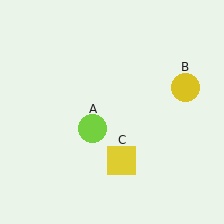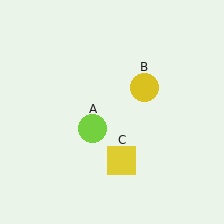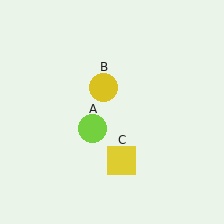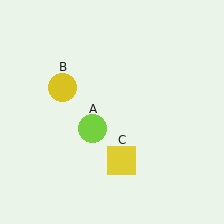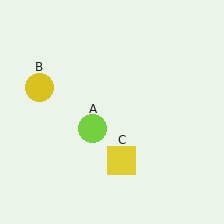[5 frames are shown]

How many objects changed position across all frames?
1 object changed position: yellow circle (object B).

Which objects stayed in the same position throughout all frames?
Lime circle (object A) and yellow square (object C) remained stationary.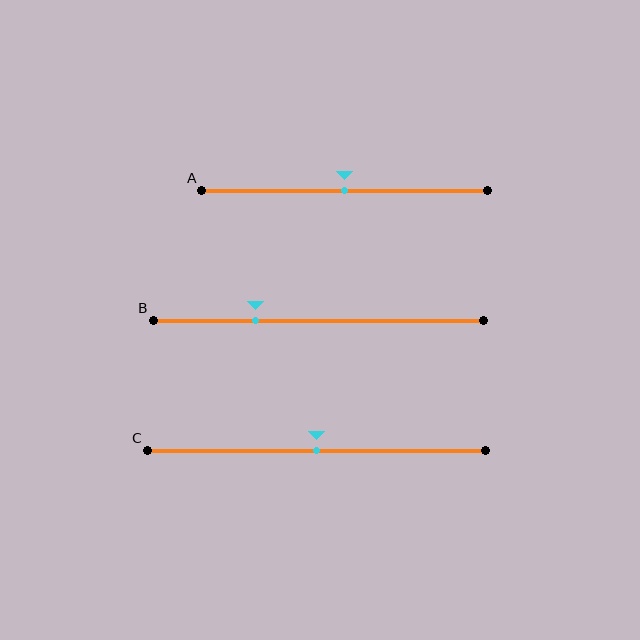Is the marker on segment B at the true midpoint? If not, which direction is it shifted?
No, the marker on segment B is shifted to the left by about 19% of the segment length.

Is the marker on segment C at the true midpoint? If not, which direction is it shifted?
Yes, the marker on segment C is at the true midpoint.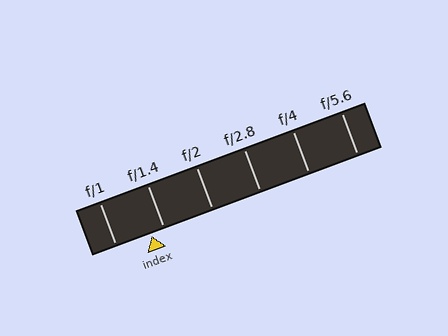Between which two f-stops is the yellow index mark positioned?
The index mark is between f/1 and f/1.4.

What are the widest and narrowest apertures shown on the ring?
The widest aperture shown is f/1 and the narrowest is f/5.6.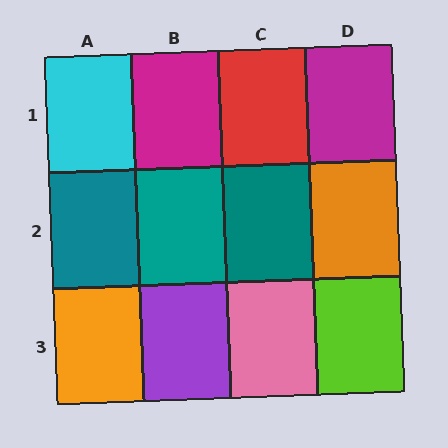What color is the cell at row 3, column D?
Lime.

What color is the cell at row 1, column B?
Magenta.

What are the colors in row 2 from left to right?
Teal, teal, teal, orange.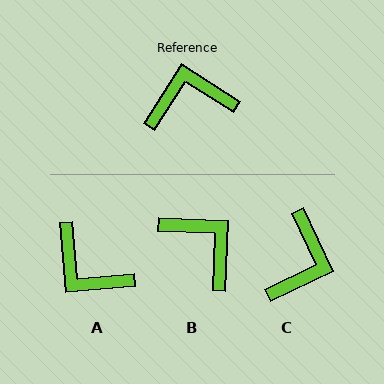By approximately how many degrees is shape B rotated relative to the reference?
Approximately 60 degrees clockwise.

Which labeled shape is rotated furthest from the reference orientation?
A, about 128 degrees away.